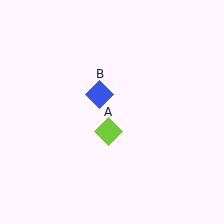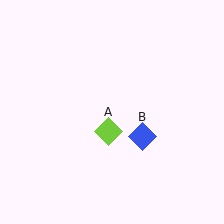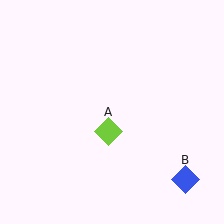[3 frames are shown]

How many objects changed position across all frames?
1 object changed position: blue diamond (object B).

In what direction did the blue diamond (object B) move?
The blue diamond (object B) moved down and to the right.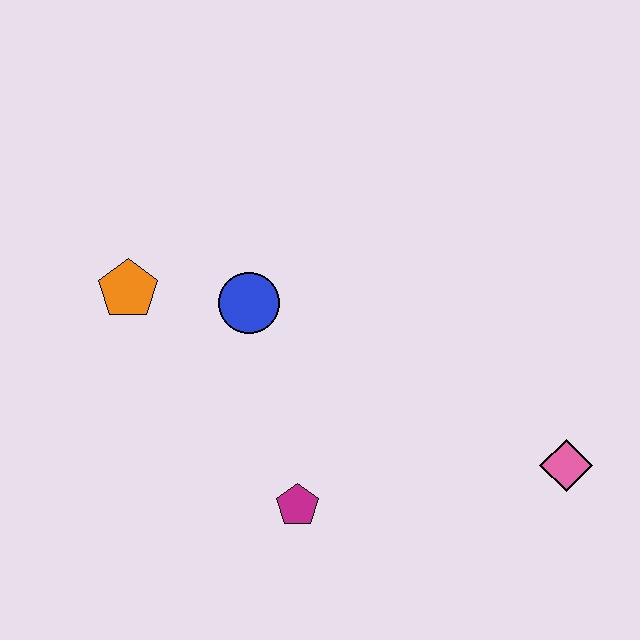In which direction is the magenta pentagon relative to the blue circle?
The magenta pentagon is below the blue circle.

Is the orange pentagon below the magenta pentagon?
No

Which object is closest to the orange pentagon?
The blue circle is closest to the orange pentagon.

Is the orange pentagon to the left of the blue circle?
Yes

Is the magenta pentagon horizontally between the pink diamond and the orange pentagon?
Yes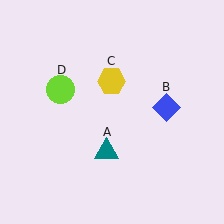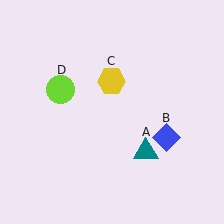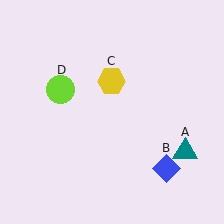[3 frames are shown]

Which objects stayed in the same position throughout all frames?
Yellow hexagon (object C) and lime circle (object D) remained stationary.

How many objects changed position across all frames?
2 objects changed position: teal triangle (object A), blue diamond (object B).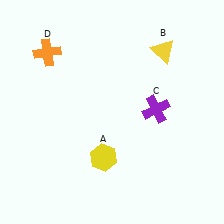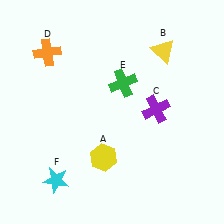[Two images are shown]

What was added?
A green cross (E), a cyan star (F) were added in Image 2.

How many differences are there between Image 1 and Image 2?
There are 2 differences between the two images.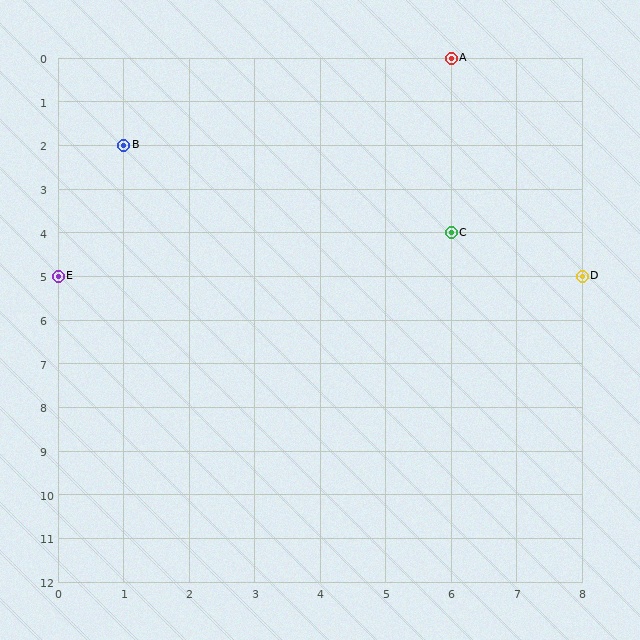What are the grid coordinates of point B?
Point B is at grid coordinates (1, 2).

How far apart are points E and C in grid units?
Points E and C are 6 columns and 1 row apart (about 6.1 grid units diagonally).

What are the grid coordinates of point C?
Point C is at grid coordinates (6, 4).